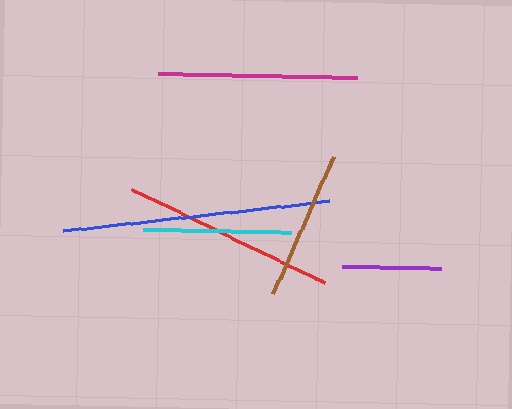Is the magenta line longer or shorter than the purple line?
The magenta line is longer than the purple line.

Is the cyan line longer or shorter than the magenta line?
The magenta line is longer than the cyan line.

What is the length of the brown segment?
The brown segment is approximately 151 pixels long.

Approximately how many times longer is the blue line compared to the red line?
The blue line is approximately 1.2 times the length of the red line.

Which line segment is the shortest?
The purple line is the shortest at approximately 99 pixels.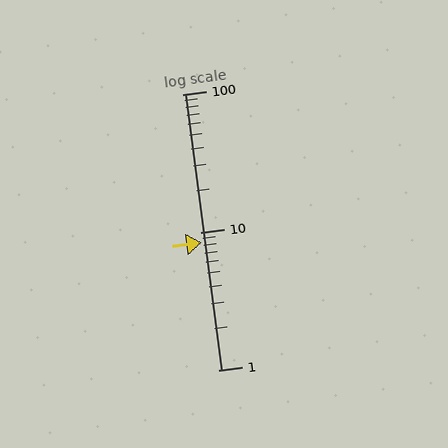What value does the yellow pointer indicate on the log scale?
The pointer indicates approximately 8.4.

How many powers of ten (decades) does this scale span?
The scale spans 2 decades, from 1 to 100.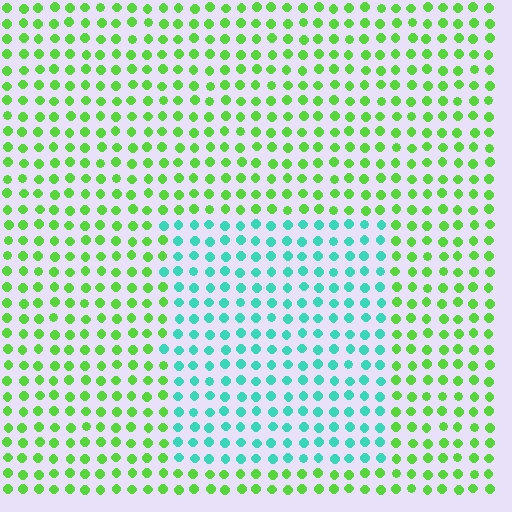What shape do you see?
I see a rectangle.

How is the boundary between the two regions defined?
The boundary is defined purely by a slight shift in hue (about 60 degrees). Spacing, size, and orientation are identical on both sides.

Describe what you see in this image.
The image is filled with small lime elements in a uniform arrangement. A rectangle-shaped region is visible where the elements are tinted to a slightly different hue, forming a subtle color boundary.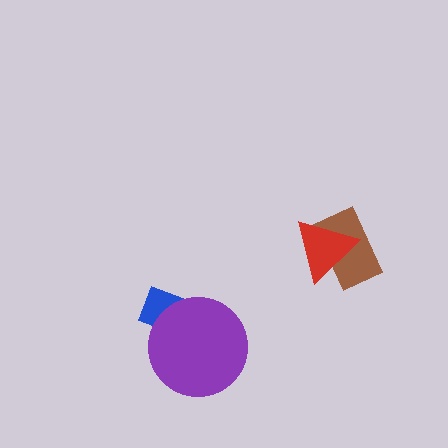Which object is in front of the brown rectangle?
The red triangle is in front of the brown rectangle.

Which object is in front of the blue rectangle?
The purple circle is in front of the blue rectangle.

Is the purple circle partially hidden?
No, no other shape covers it.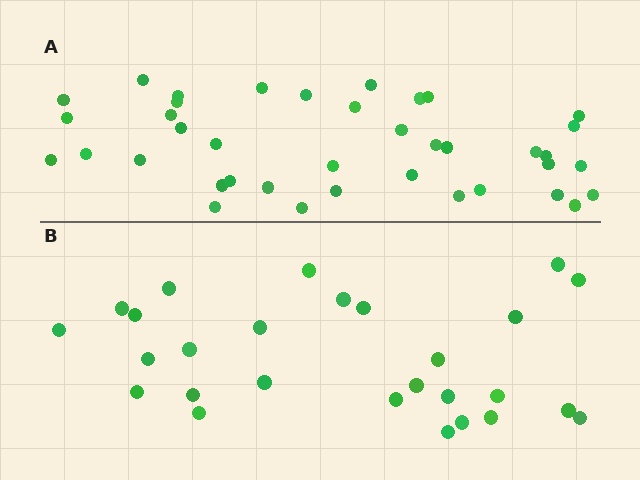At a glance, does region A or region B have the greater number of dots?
Region A (the top region) has more dots.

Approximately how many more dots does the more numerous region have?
Region A has roughly 12 or so more dots than region B.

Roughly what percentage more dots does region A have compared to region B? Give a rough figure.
About 45% more.